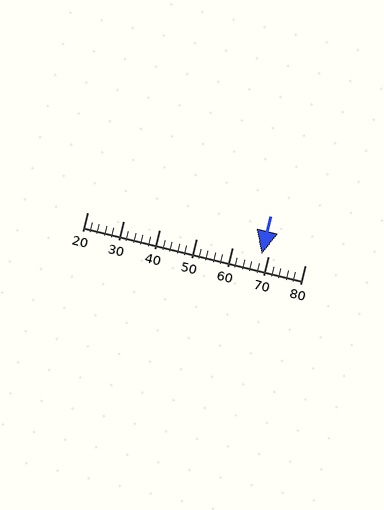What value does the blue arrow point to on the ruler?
The blue arrow points to approximately 68.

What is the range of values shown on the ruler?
The ruler shows values from 20 to 80.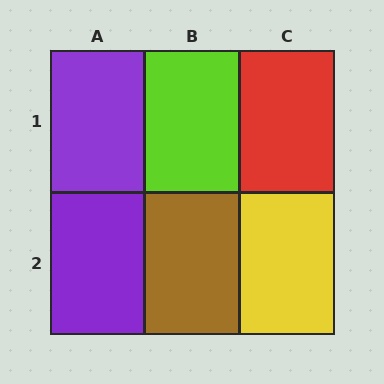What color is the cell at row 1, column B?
Lime.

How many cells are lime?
1 cell is lime.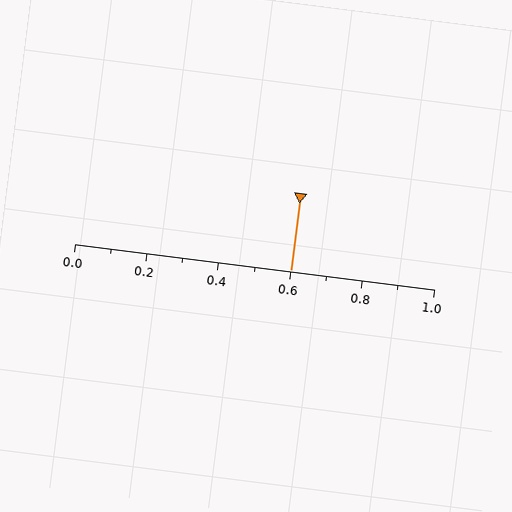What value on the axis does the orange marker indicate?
The marker indicates approximately 0.6.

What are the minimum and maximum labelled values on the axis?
The axis runs from 0.0 to 1.0.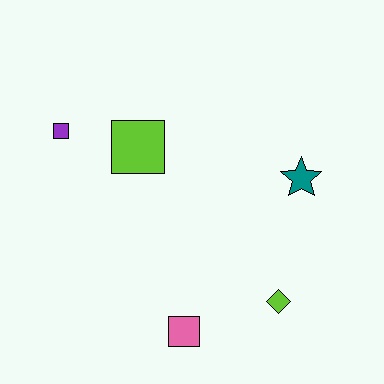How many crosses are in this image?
There are no crosses.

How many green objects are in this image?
There are no green objects.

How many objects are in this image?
There are 5 objects.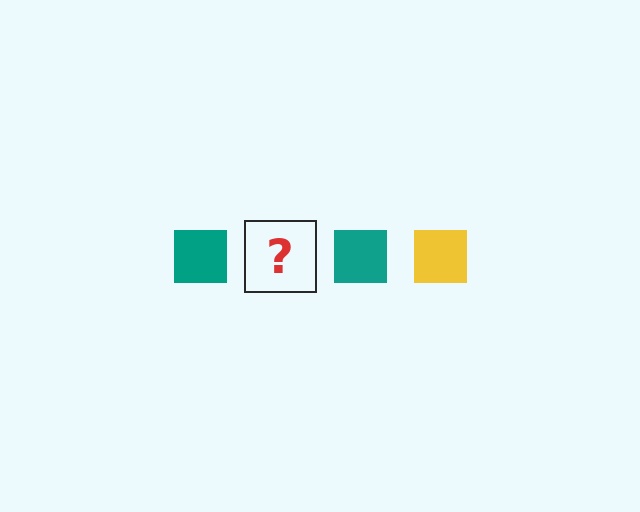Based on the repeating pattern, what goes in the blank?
The blank should be a yellow square.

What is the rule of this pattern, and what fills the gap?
The rule is that the pattern cycles through teal, yellow squares. The gap should be filled with a yellow square.